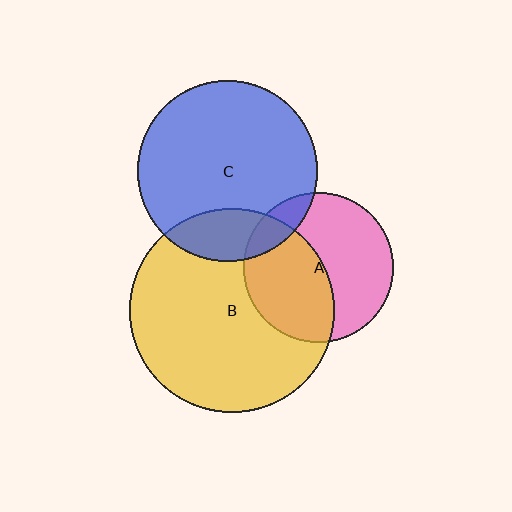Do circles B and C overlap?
Yes.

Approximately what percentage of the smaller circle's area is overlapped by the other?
Approximately 20%.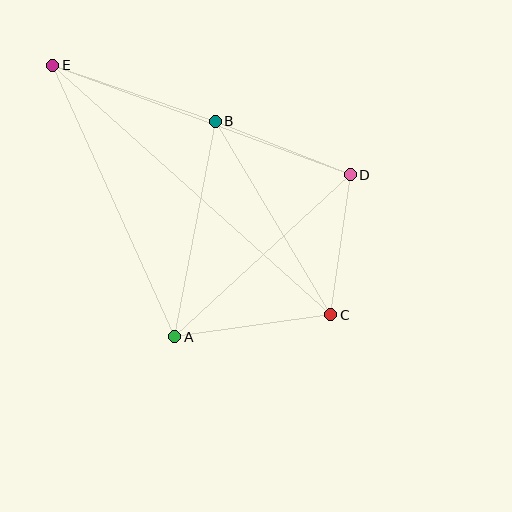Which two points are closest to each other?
Points C and D are closest to each other.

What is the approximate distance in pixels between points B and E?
The distance between B and E is approximately 172 pixels.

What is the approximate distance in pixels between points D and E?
The distance between D and E is approximately 317 pixels.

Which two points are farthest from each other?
Points C and E are farthest from each other.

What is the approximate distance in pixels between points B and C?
The distance between B and C is approximately 225 pixels.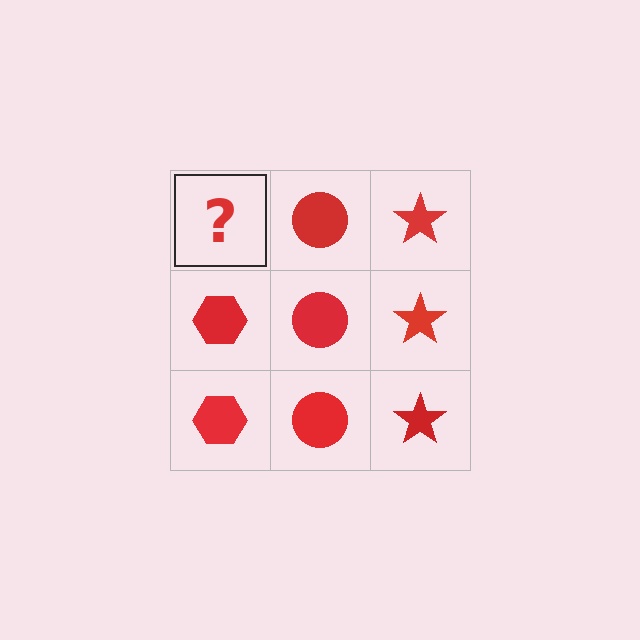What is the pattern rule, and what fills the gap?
The rule is that each column has a consistent shape. The gap should be filled with a red hexagon.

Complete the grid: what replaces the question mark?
The question mark should be replaced with a red hexagon.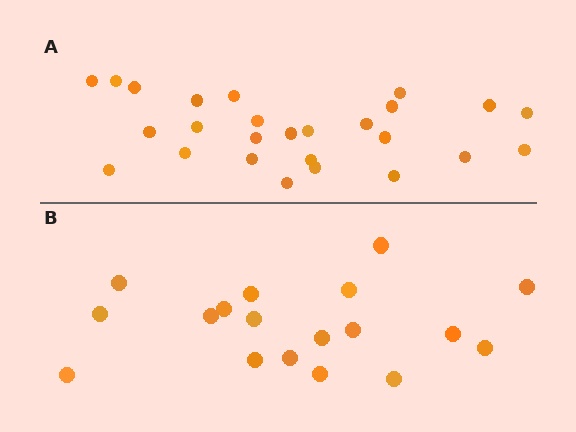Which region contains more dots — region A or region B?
Region A (the top region) has more dots.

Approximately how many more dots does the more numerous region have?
Region A has roughly 8 or so more dots than region B.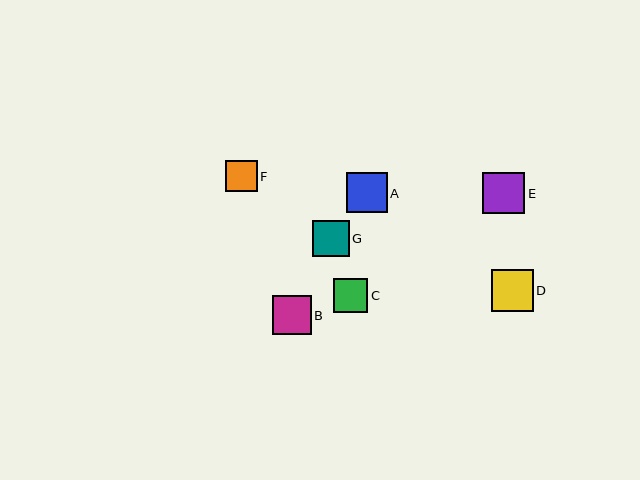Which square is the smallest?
Square F is the smallest with a size of approximately 32 pixels.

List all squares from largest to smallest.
From largest to smallest: D, E, A, B, G, C, F.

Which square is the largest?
Square D is the largest with a size of approximately 42 pixels.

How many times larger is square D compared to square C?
Square D is approximately 1.2 times the size of square C.